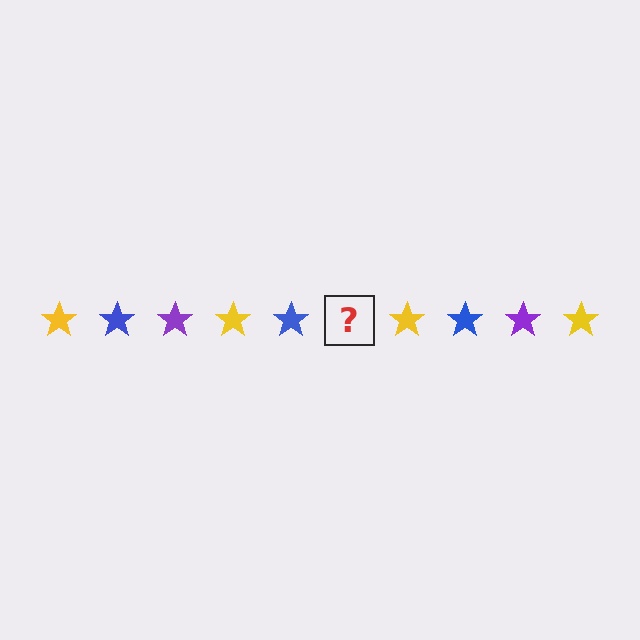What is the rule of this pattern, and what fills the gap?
The rule is that the pattern cycles through yellow, blue, purple stars. The gap should be filled with a purple star.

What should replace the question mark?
The question mark should be replaced with a purple star.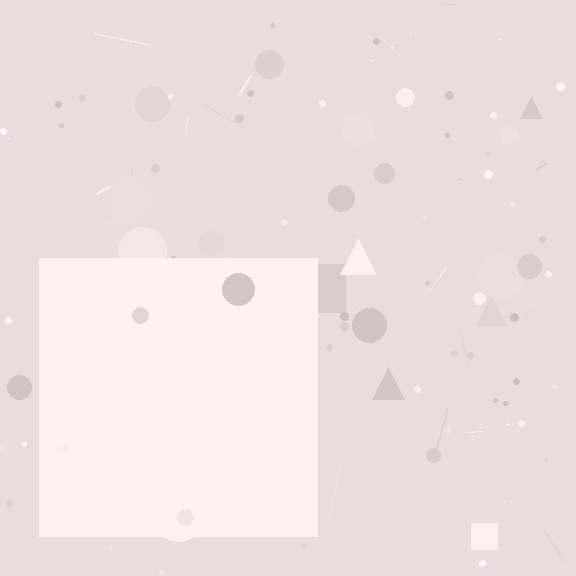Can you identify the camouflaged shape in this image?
The camouflaged shape is a square.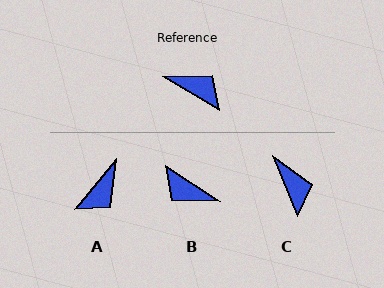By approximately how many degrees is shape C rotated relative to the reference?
Approximately 37 degrees clockwise.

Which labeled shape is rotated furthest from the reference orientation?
B, about 178 degrees away.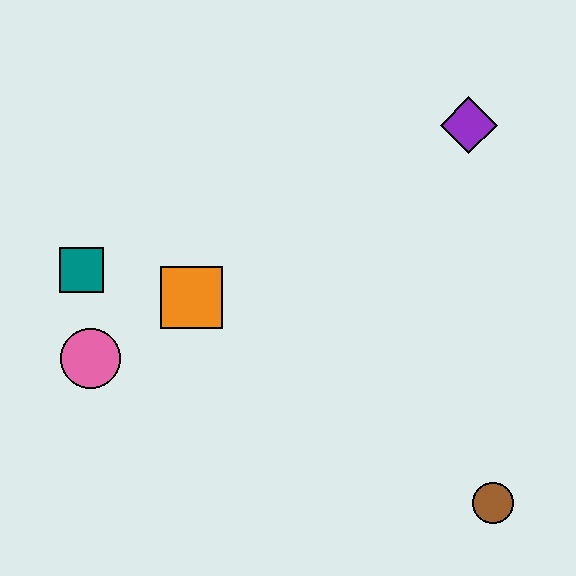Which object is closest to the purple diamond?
The orange square is closest to the purple diamond.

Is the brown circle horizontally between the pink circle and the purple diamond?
No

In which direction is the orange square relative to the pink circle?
The orange square is to the right of the pink circle.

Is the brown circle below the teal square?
Yes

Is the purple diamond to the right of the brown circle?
No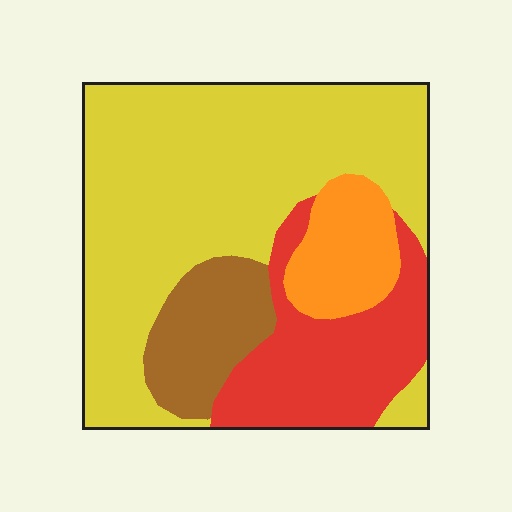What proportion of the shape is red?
Red takes up about one fifth (1/5) of the shape.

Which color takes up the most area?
Yellow, at roughly 55%.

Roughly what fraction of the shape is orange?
Orange covers 10% of the shape.